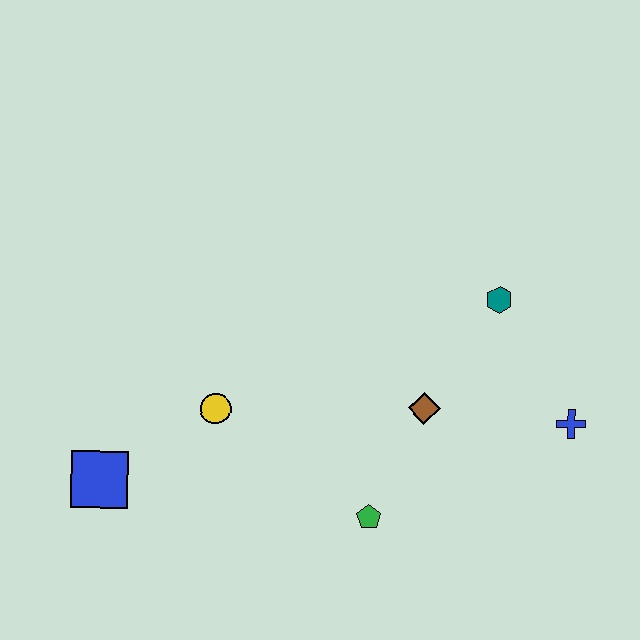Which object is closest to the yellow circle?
The blue square is closest to the yellow circle.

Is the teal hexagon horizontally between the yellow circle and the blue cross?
Yes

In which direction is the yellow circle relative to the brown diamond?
The yellow circle is to the left of the brown diamond.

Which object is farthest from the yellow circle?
The blue cross is farthest from the yellow circle.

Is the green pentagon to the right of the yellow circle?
Yes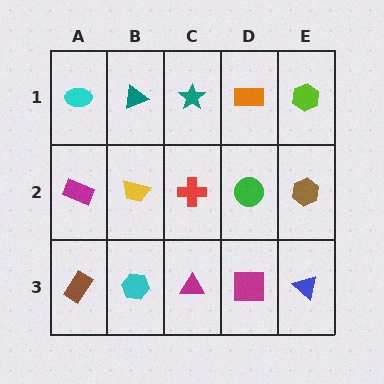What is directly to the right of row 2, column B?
A red cross.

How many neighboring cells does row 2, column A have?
3.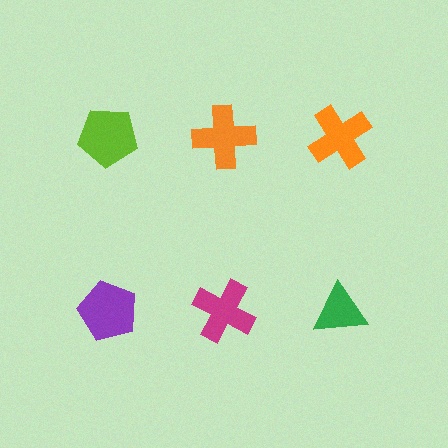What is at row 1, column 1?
A lime pentagon.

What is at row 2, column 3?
A green triangle.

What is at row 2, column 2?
A magenta cross.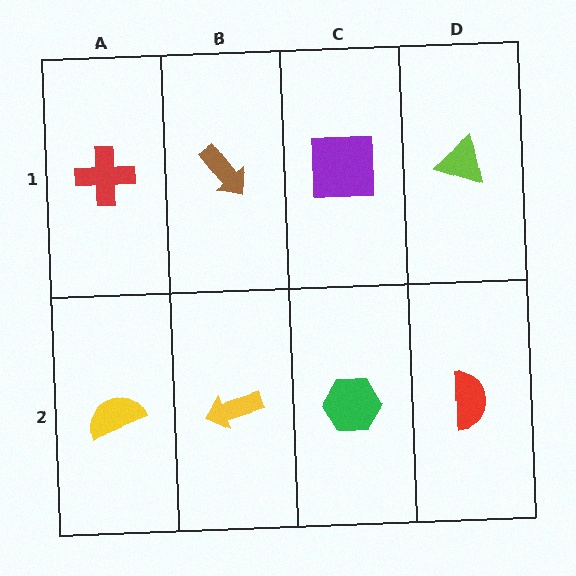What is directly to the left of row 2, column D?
A green hexagon.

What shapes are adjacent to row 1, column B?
A yellow arrow (row 2, column B), a red cross (row 1, column A), a purple square (row 1, column C).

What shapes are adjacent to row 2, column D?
A lime triangle (row 1, column D), a green hexagon (row 2, column C).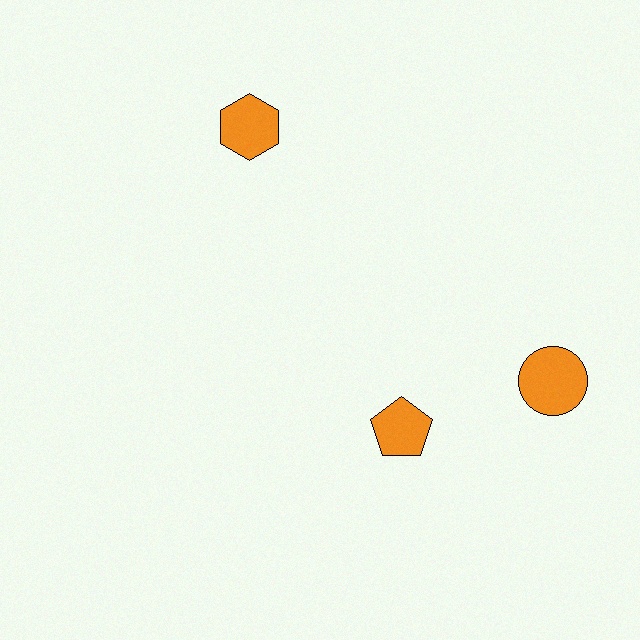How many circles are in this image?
There is 1 circle.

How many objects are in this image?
There are 3 objects.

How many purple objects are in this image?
There are no purple objects.